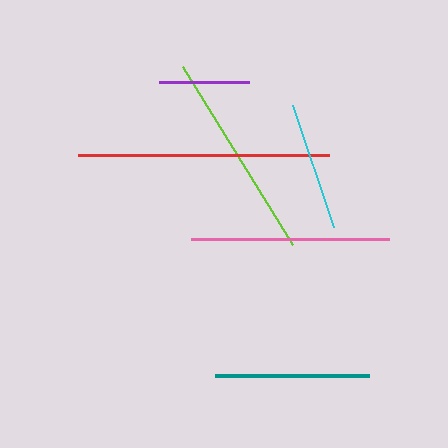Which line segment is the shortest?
The purple line is the shortest at approximately 90 pixels.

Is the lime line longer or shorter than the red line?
The red line is longer than the lime line.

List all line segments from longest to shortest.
From longest to shortest: red, lime, pink, teal, cyan, purple.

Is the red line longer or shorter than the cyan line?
The red line is longer than the cyan line.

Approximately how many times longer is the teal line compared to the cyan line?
The teal line is approximately 1.2 times the length of the cyan line.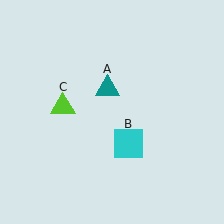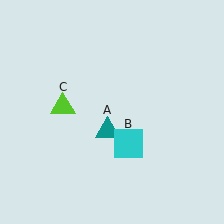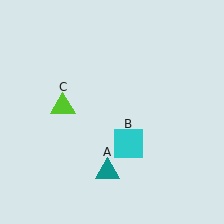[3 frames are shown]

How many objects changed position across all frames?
1 object changed position: teal triangle (object A).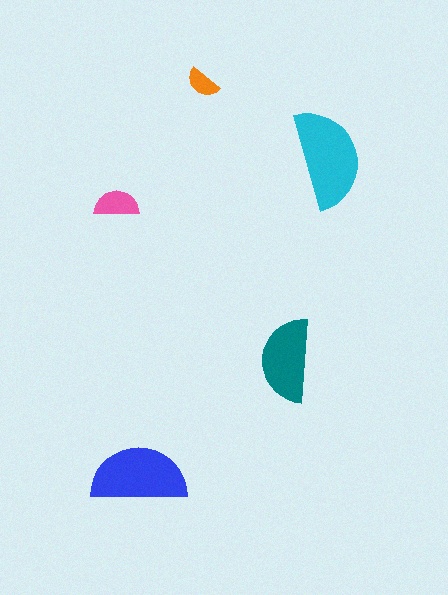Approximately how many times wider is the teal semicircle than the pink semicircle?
About 2 times wider.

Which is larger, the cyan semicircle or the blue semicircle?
The cyan one.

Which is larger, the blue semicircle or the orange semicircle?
The blue one.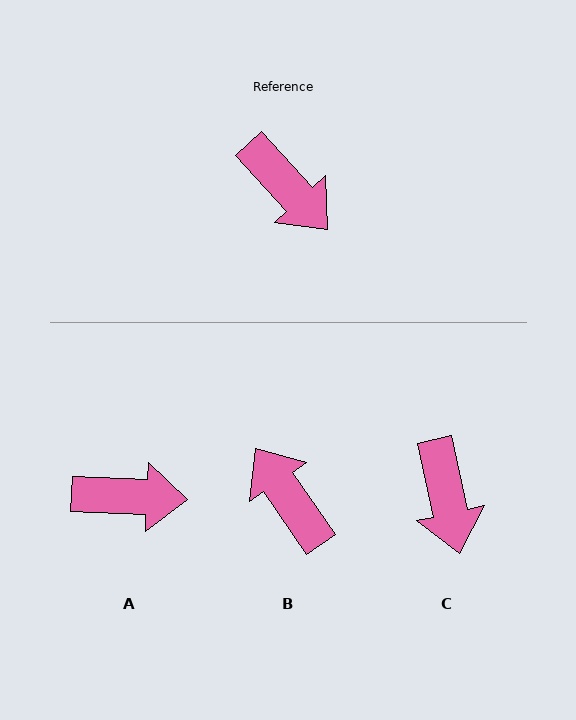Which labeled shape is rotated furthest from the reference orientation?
B, about 172 degrees away.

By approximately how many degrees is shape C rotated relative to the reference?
Approximately 30 degrees clockwise.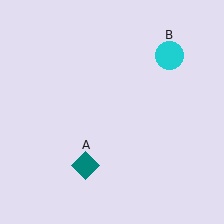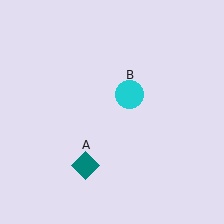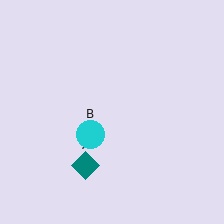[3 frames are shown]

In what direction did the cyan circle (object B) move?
The cyan circle (object B) moved down and to the left.